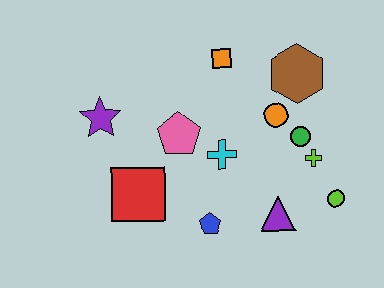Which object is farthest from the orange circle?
The purple star is farthest from the orange circle.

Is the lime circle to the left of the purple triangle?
No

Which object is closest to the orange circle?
The green circle is closest to the orange circle.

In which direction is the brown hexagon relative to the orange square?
The brown hexagon is to the right of the orange square.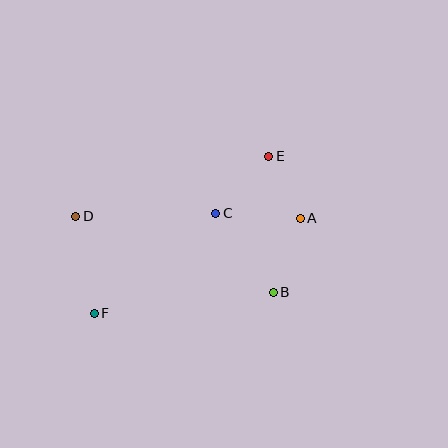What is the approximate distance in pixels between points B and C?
The distance between B and C is approximately 98 pixels.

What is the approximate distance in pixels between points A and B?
The distance between A and B is approximately 79 pixels.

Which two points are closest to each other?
Points A and E are closest to each other.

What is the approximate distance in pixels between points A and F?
The distance between A and F is approximately 227 pixels.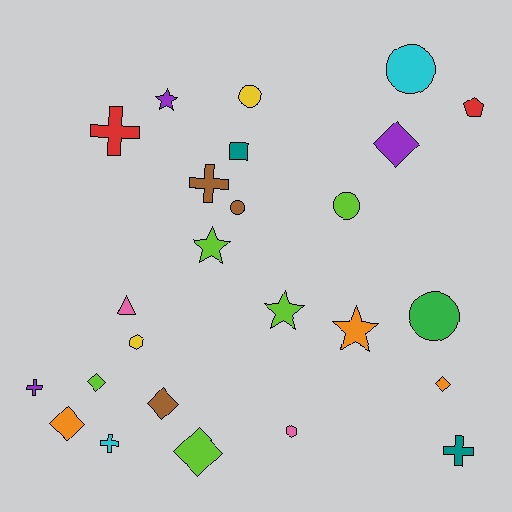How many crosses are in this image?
There are 5 crosses.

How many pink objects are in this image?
There are 2 pink objects.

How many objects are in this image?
There are 25 objects.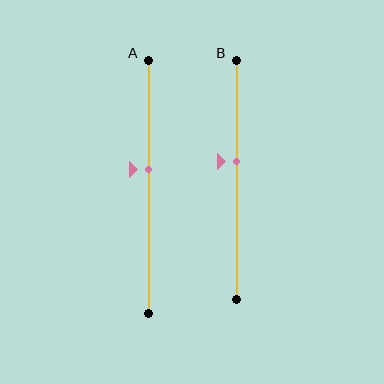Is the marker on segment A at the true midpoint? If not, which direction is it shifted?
No, the marker on segment A is shifted upward by about 7% of the segment length.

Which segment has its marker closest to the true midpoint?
Segment A has its marker closest to the true midpoint.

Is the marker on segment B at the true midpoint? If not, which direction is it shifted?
No, the marker on segment B is shifted upward by about 8% of the segment length.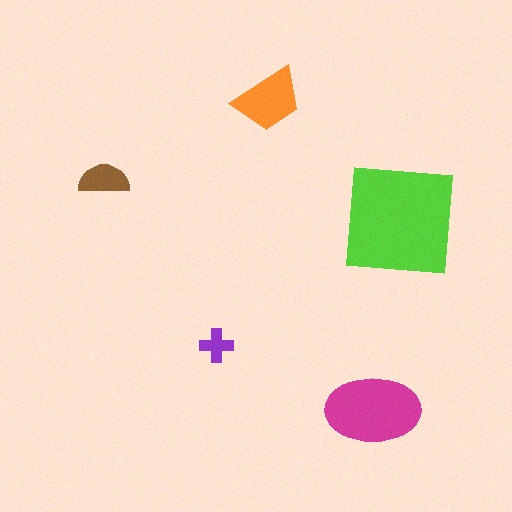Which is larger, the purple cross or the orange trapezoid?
The orange trapezoid.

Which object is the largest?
The lime square.